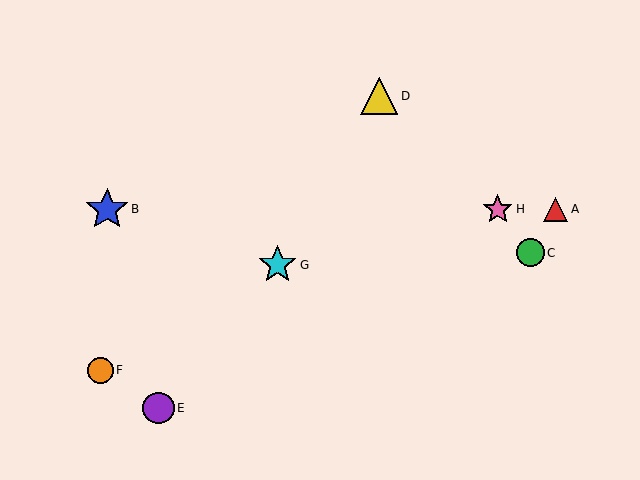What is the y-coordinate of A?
Object A is at y≈209.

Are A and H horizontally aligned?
Yes, both are at y≈209.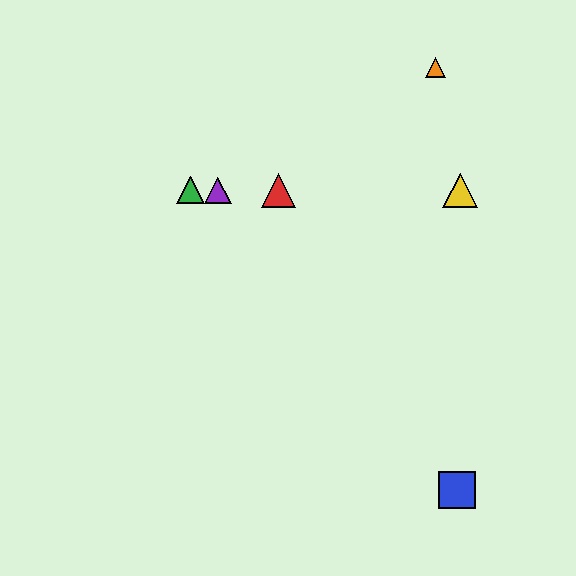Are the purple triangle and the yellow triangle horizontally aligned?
Yes, both are at y≈190.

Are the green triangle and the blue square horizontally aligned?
No, the green triangle is at y≈190 and the blue square is at y≈490.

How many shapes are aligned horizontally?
4 shapes (the red triangle, the green triangle, the yellow triangle, the purple triangle) are aligned horizontally.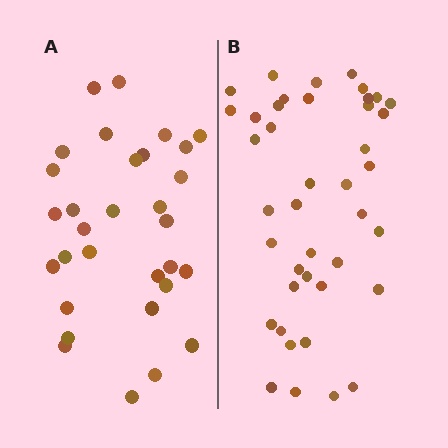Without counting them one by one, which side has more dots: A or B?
Region B (the right region) has more dots.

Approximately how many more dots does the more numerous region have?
Region B has roughly 10 or so more dots than region A.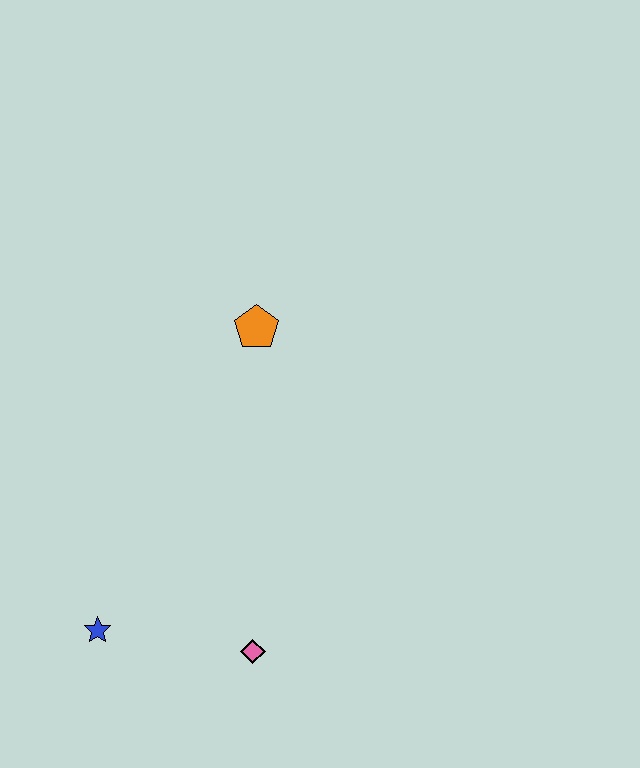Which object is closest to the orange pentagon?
The pink diamond is closest to the orange pentagon.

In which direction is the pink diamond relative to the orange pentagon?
The pink diamond is below the orange pentagon.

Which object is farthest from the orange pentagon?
The blue star is farthest from the orange pentagon.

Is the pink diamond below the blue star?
Yes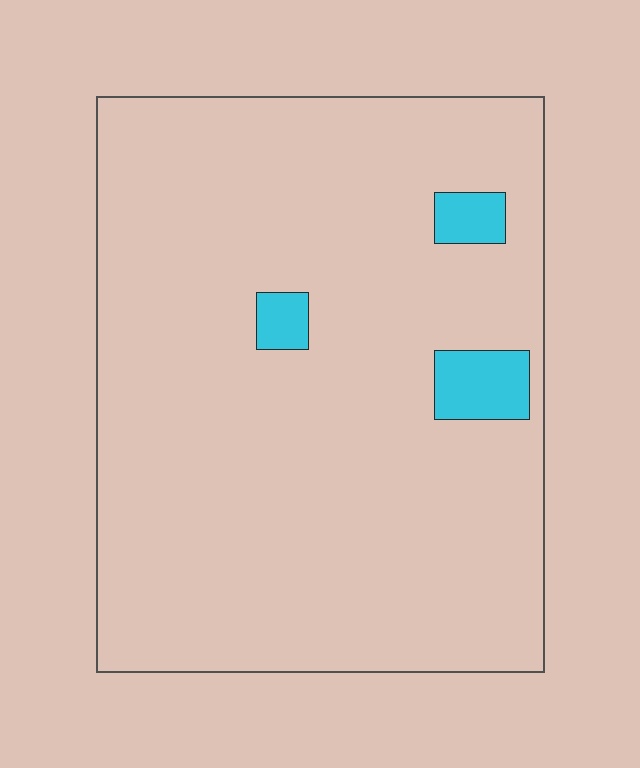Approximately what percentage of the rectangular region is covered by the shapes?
Approximately 5%.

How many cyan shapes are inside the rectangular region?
3.